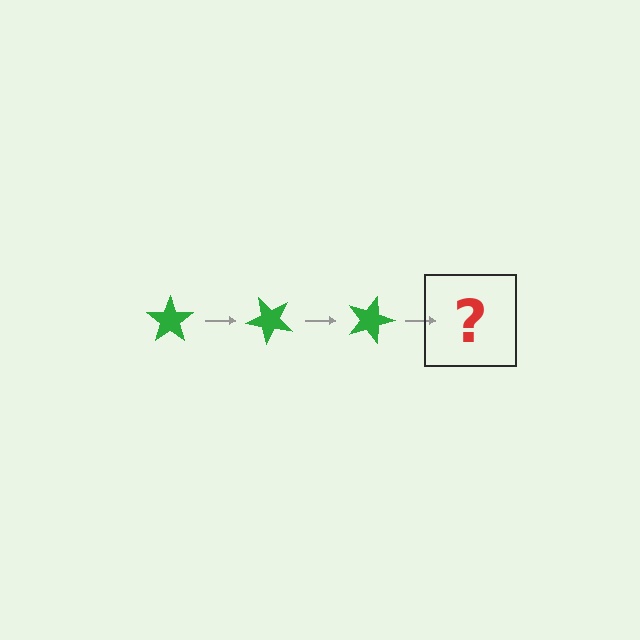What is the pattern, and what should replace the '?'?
The pattern is that the star rotates 45 degrees each step. The '?' should be a green star rotated 135 degrees.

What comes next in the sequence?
The next element should be a green star rotated 135 degrees.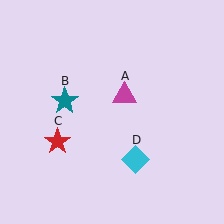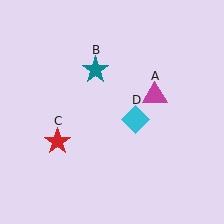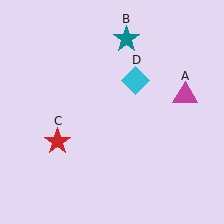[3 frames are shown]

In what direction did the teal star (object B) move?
The teal star (object B) moved up and to the right.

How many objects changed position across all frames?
3 objects changed position: magenta triangle (object A), teal star (object B), cyan diamond (object D).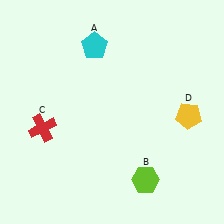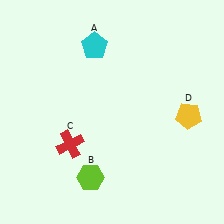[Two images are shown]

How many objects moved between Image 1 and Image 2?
2 objects moved between the two images.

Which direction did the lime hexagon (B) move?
The lime hexagon (B) moved left.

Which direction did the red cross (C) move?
The red cross (C) moved right.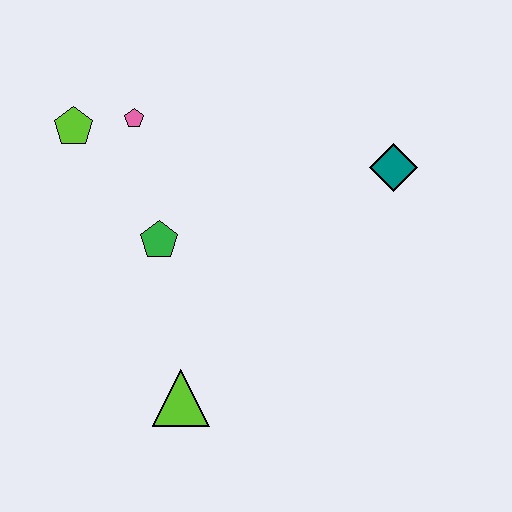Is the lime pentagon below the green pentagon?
No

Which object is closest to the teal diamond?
The green pentagon is closest to the teal diamond.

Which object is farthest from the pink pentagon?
The lime triangle is farthest from the pink pentagon.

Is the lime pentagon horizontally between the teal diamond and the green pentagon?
No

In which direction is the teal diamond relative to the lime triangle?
The teal diamond is above the lime triangle.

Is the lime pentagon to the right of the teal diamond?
No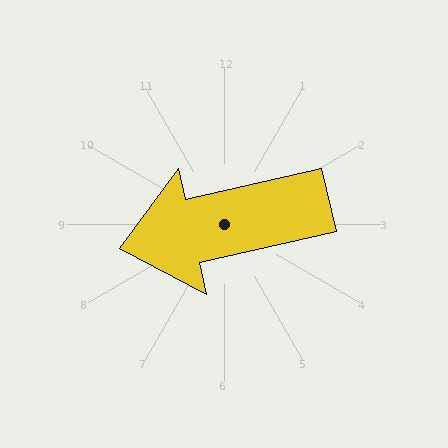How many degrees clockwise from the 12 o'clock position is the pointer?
Approximately 257 degrees.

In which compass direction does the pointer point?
West.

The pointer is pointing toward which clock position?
Roughly 9 o'clock.